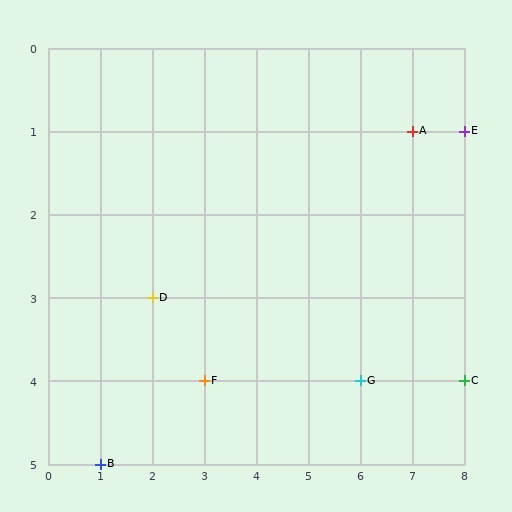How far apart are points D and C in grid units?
Points D and C are 6 columns and 1 row apart (about 6.1 grid units diagonally).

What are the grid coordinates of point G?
Point G is at grid coordinates (6, 4).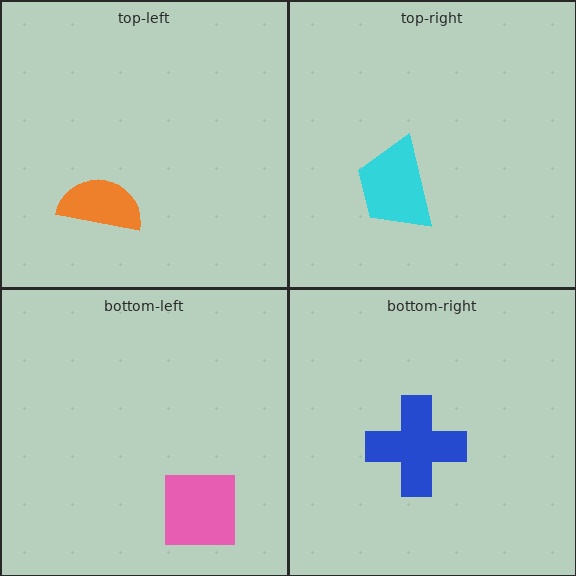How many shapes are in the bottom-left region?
1.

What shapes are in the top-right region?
The cyan trapezoid.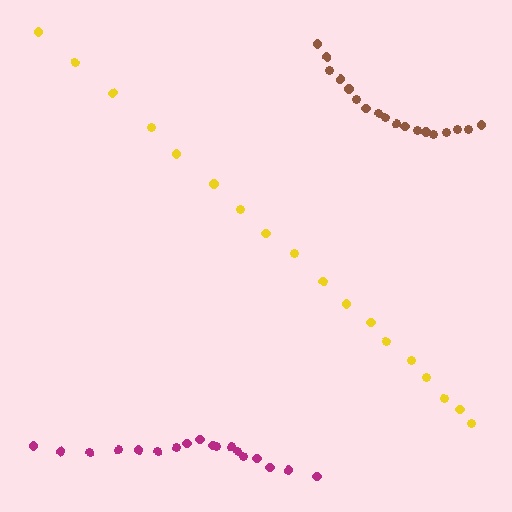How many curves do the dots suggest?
There are 3 distinct paths.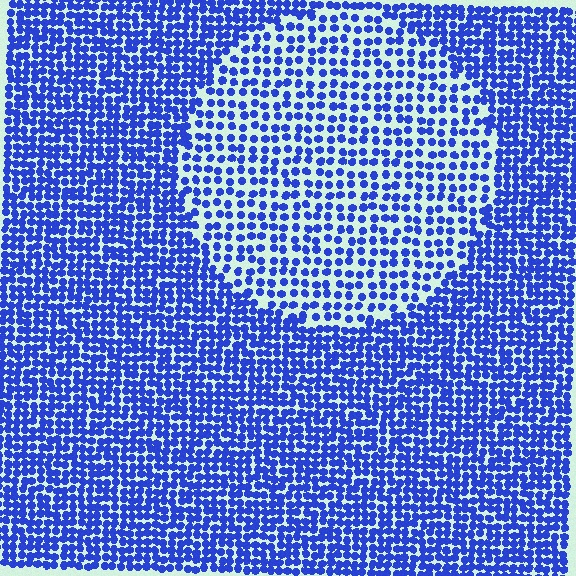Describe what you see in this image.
The image contains small blue elements arranged at two different densities. A circle-shaped region is visible where the elements are less densely packed than the surrounding area.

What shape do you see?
I see a circle.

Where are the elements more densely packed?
The elements are more densely packed outside the circle boundary.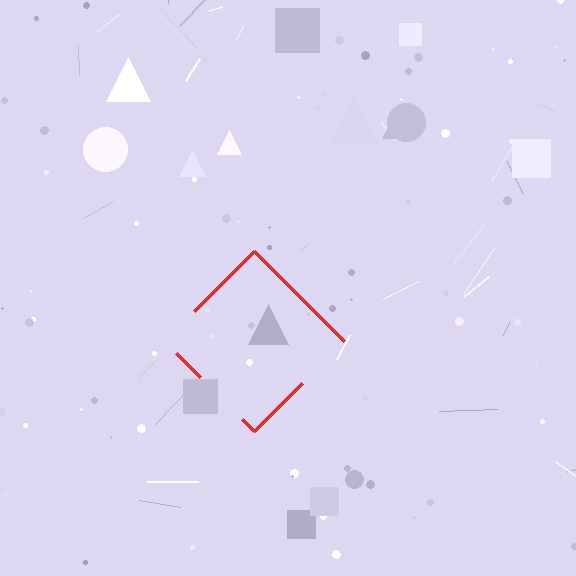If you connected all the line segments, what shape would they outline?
They would outline a diamond.